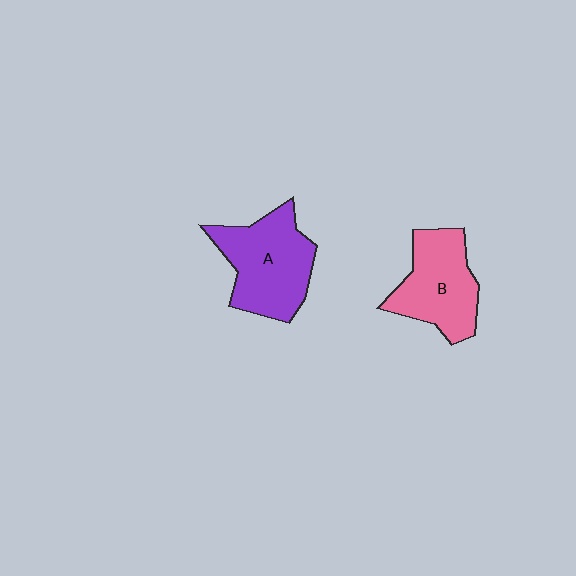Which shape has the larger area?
Shape A (purple).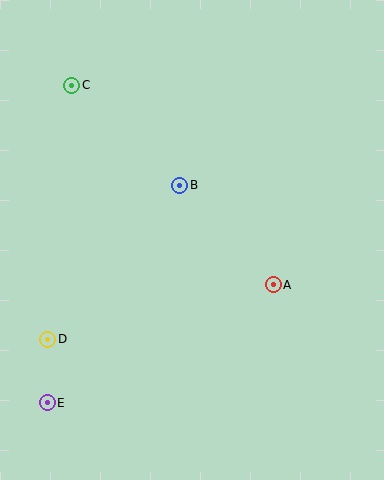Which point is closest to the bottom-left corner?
Point E is closest to the bottom-left corner.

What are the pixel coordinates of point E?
Point E is at (47, 403).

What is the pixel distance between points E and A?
The distance between E and A is 255 pixels.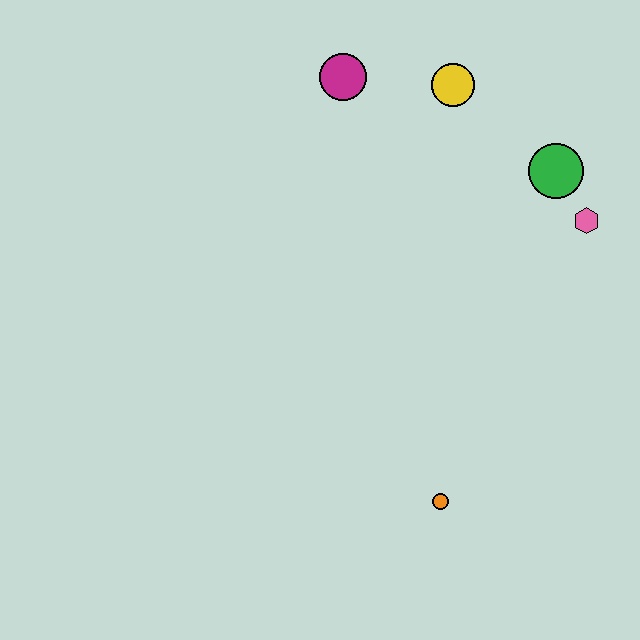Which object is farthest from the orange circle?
The magenta circle is farthest from the orange circle.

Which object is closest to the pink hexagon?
The green circle is closest to the pink hexagon.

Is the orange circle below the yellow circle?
Yes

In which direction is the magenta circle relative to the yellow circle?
The magenta circle is to the left of the yellow circle.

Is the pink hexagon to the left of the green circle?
No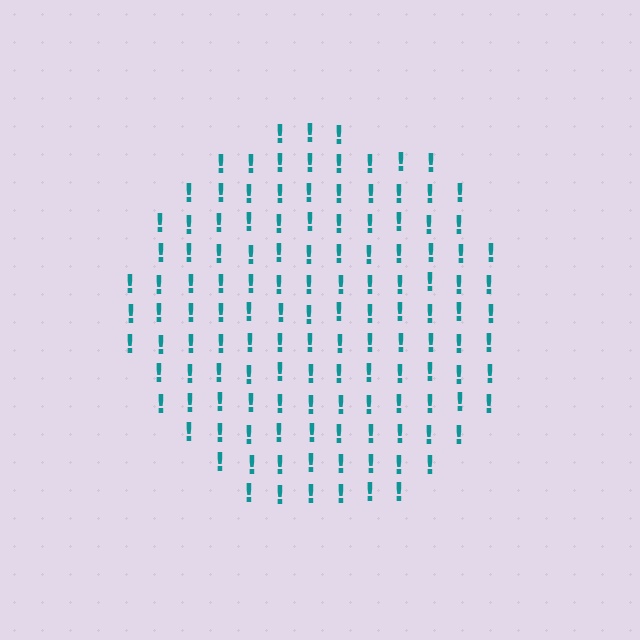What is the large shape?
The large shape is a circle.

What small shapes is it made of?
It is made of small exclamation marks.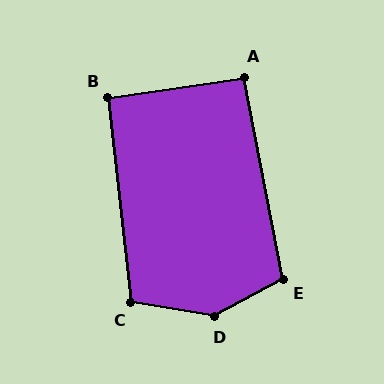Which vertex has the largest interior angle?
D, at approximately 142 degrees.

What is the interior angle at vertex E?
Approximately 107 degrees (obtuse).